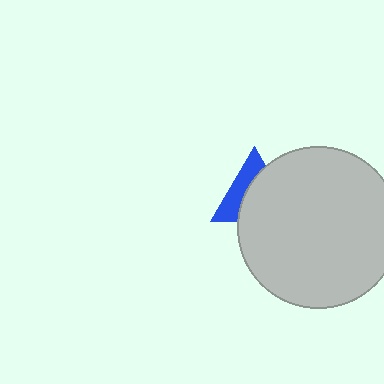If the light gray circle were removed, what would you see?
You would see the complete blue triangle.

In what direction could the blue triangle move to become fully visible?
The blue triangle could move toward the upper-left. That would shift it out from behind the light gray circle entirely.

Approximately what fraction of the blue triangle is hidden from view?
Roughly 59% of the blue triangle is hidden behind the light gray circle.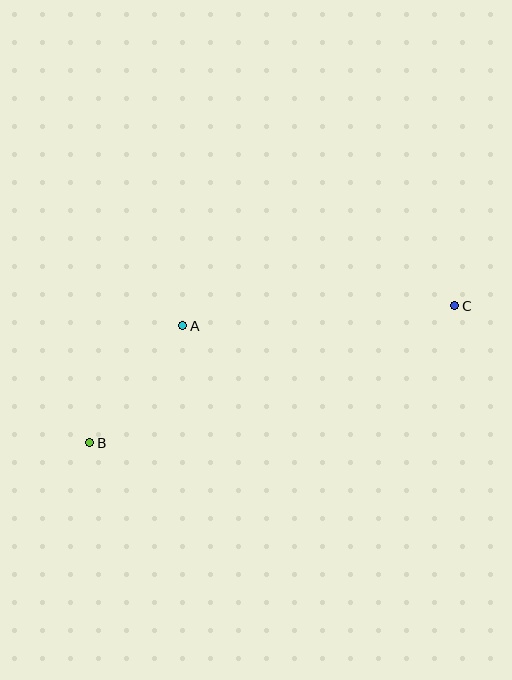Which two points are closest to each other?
Points A and B are closest to each other.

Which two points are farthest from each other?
Points B and C are farthest from each other.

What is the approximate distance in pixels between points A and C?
The distance between A and C is approximately 273 pixels.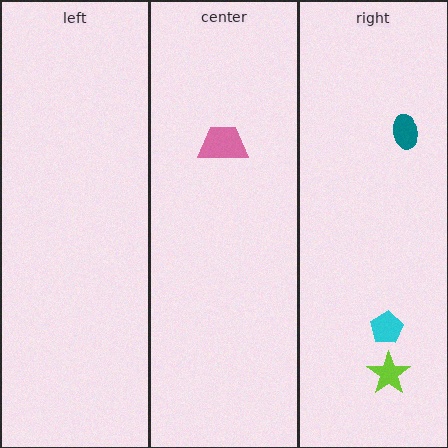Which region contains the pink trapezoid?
The center region.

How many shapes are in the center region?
1.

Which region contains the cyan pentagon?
The right region.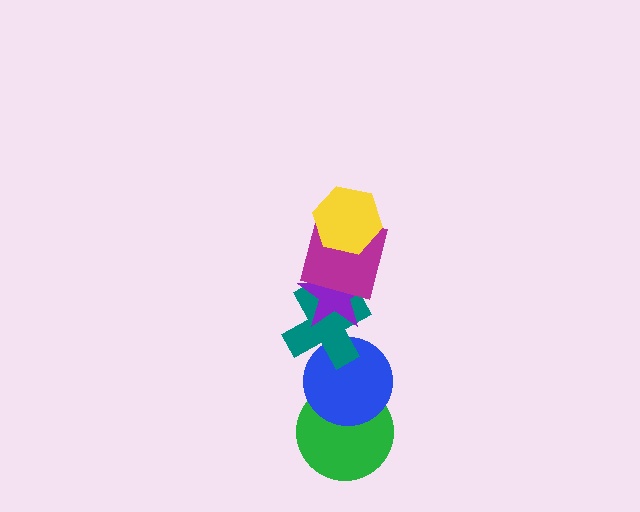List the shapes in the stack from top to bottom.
From top to bottom: the yellow hexagon, the magenta square, the purple star, the teal cross, the blue circle, the green circle.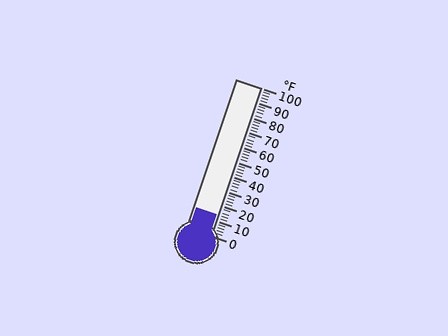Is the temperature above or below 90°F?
The temperature is below 90°F.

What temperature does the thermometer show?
The thermometer shows approximately 14°F.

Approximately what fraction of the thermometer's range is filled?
The thermometer is filled to approximately 15% of its range.